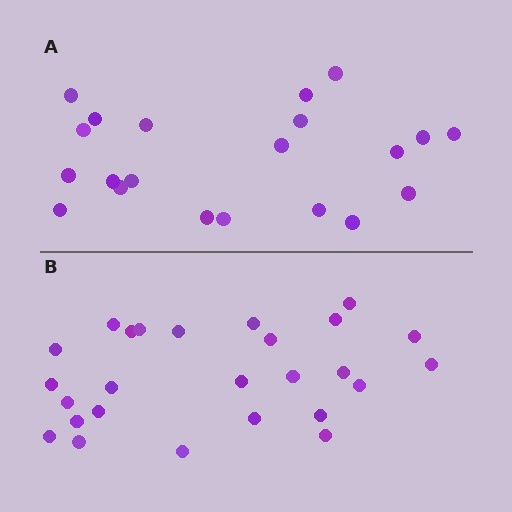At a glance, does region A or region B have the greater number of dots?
Region B (the bottom region) has more dots.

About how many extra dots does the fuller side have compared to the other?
Region B has about 5 more dots than region A.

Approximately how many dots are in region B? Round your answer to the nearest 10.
About 30 dots. (The exact count is 26, which rounds to 30.)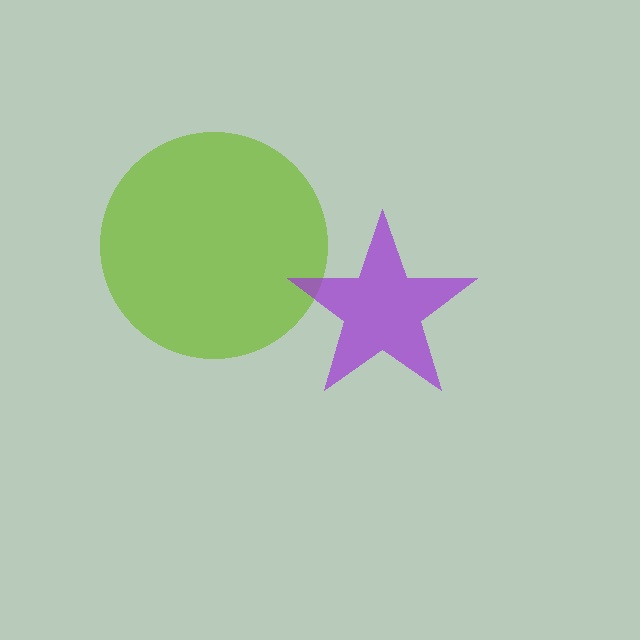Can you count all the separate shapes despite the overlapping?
Yes, there are 2 separate shapes.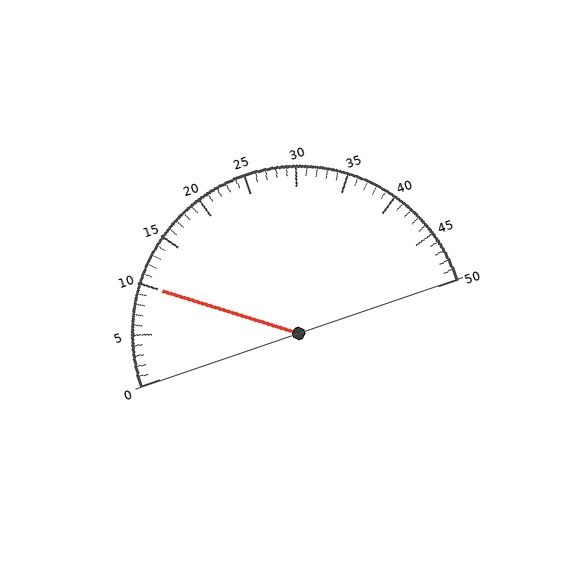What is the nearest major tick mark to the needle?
The nearest major tick mark is 10.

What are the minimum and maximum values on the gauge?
The gauge ranges from 0 to 50.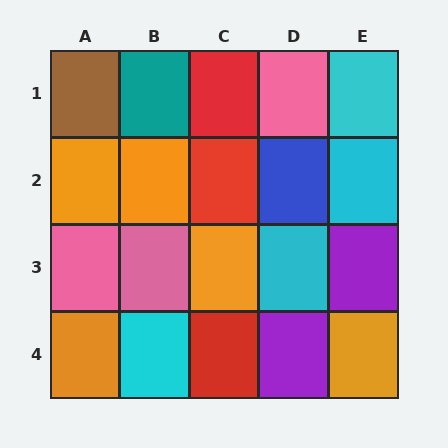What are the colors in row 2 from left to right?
Orange, orange, red, blue, cyan.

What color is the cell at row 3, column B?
Pink.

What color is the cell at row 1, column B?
Teal.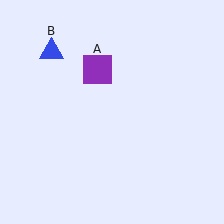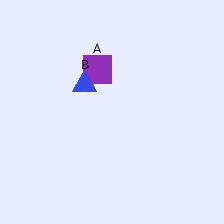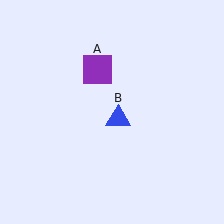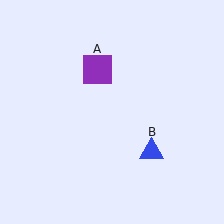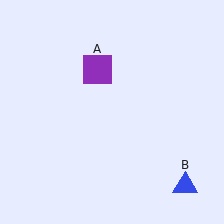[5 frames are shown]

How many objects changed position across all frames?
1 object changed position: blue triangle (object B).